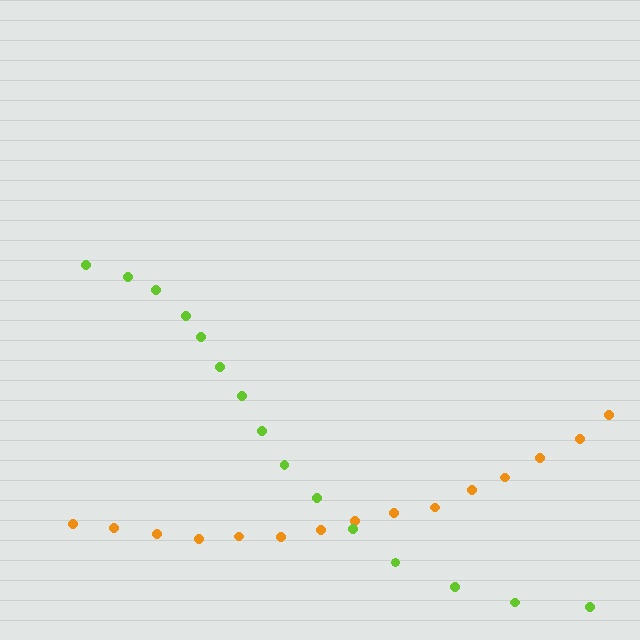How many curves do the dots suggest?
There are 2 distinct paths.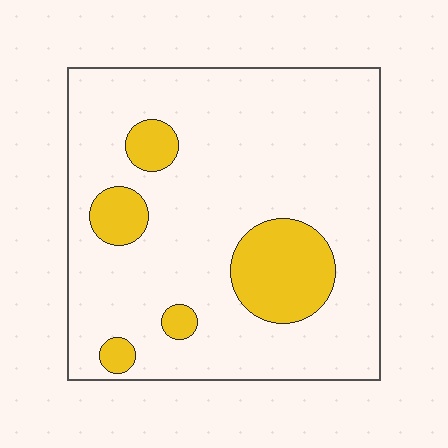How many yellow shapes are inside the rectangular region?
5.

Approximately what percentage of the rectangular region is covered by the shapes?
Approximately 15%.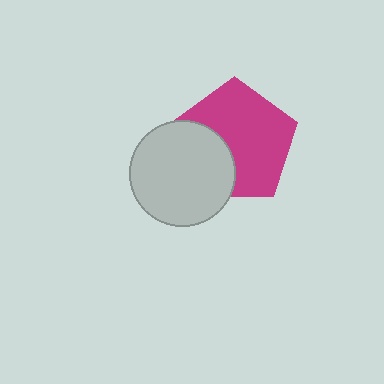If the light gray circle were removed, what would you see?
You would see the complete magenta pentagon.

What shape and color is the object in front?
The object in front is a light gray circle.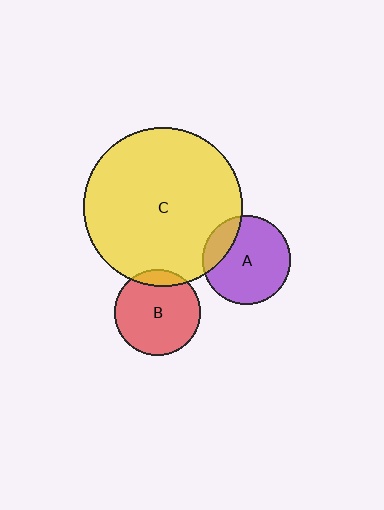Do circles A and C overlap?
Yes.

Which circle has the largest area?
Circle C (yellow).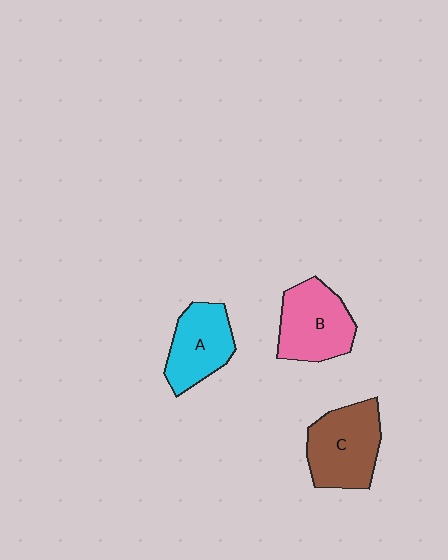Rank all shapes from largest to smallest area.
From largest to smallest: C (brown), B (pink), A (cyan).